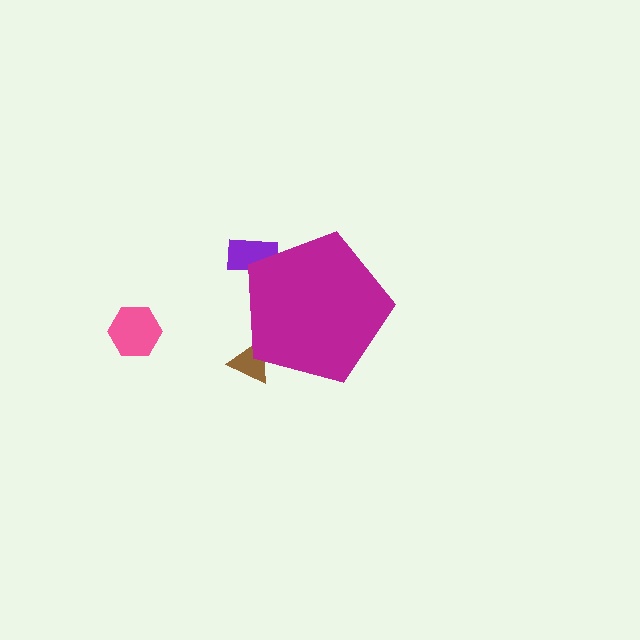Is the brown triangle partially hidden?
Yes, the brown triangle is partially hidden behind the magenta pentagon.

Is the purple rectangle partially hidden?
Yes, the purple rectangle is partially hidden behind the magenta pentagon.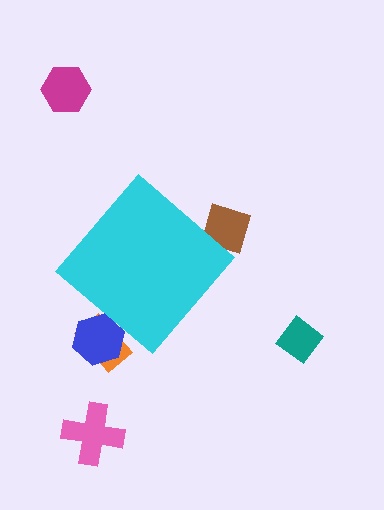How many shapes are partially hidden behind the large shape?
3 shapes are partially hidden.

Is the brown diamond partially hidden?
Yes, the brown diamond is partially hidden behind the cyan diamond.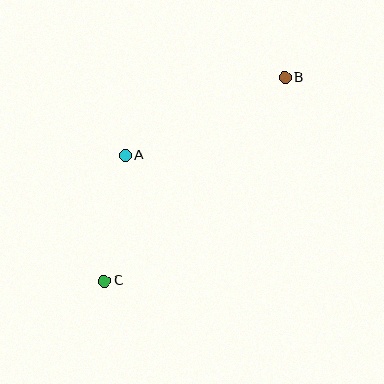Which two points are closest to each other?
Points A and C are closest to each other.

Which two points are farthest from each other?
Points B and C are farthest from each other.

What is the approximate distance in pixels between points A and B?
The distance between A and B is approximately 178 pixels.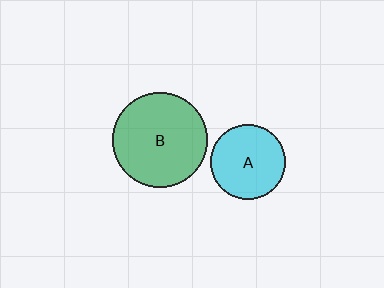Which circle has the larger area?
Circle B (green).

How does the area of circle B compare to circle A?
Approximately 1.6 times.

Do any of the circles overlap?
No, none of the circles overlap.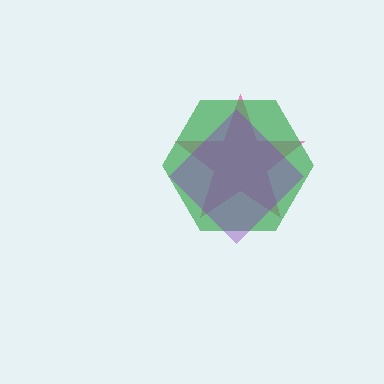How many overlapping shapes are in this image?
There are 3 overlapping shapes in the image.